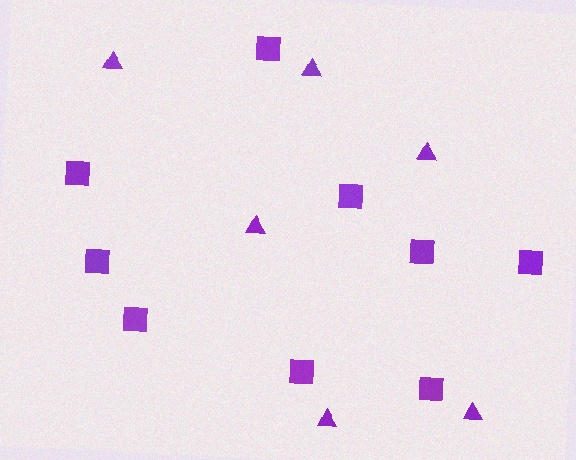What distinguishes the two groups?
There are 2 groups: one group of squares (9) and one group of triangles (6).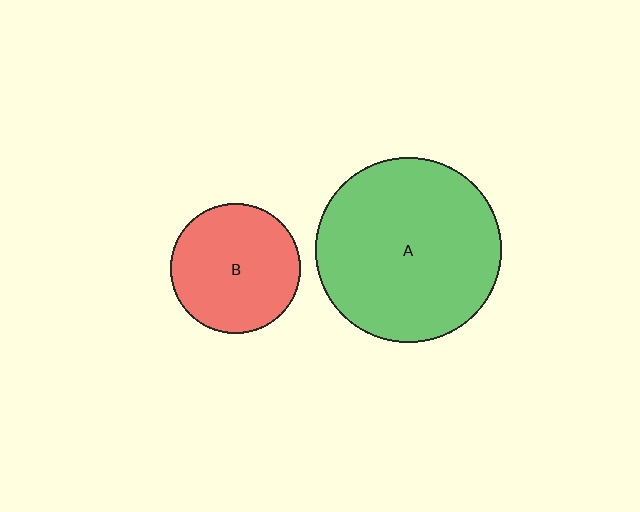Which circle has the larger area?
Circle A (green).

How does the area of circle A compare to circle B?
Approximately 2.0 times.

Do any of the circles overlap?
No, none of the circles overlap.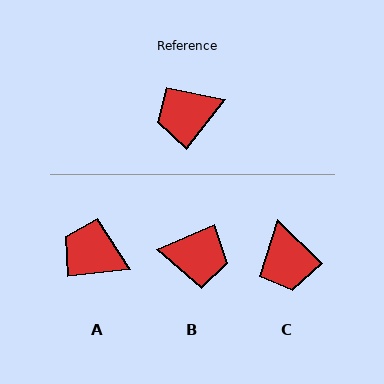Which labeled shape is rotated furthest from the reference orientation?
B, about 151 degrees away.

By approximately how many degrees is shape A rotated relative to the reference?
Approximately 46 degrees clockwise.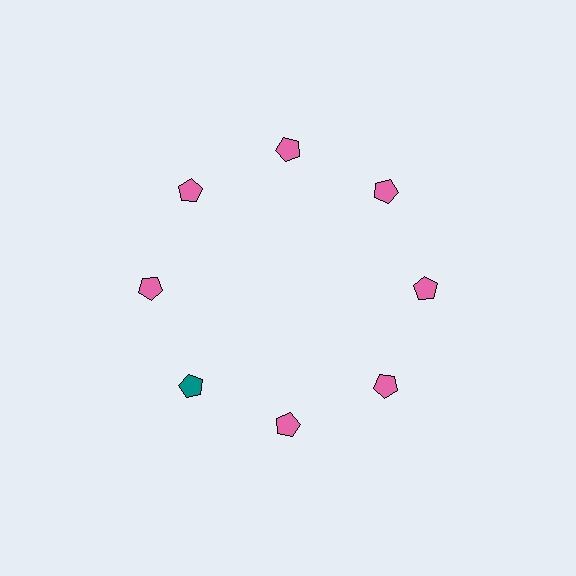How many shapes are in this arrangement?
There are 8 shapes arranged in a ring pattern.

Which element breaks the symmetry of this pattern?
The teal pentagon at roughly the 8 o'clock position breaks the symmetry. All other shapes are pink pentagons.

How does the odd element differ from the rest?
It has a different color: teal instead of pink.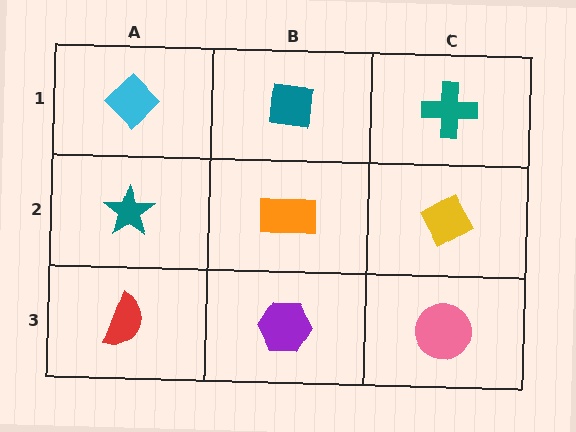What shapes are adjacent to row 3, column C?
A yellow diamond (row 2, column C), a purple hexagon (row 3, column B).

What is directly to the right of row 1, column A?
A teal square.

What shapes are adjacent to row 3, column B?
An orange rectangle (row 2, column B), a red semicircle (row 3, column A), a pink circle (row 3, column C).